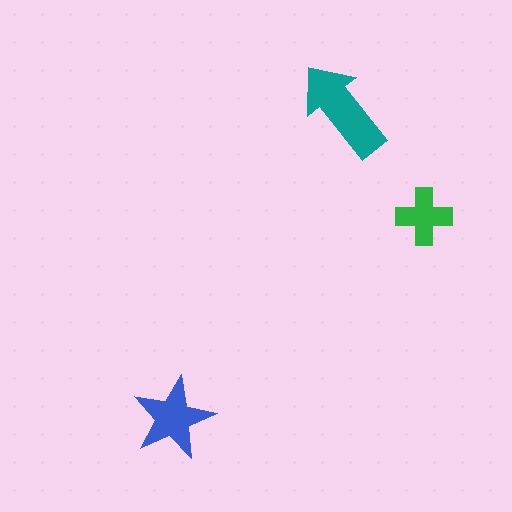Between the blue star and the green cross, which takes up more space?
The blue star.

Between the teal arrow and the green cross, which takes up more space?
The teal arrow.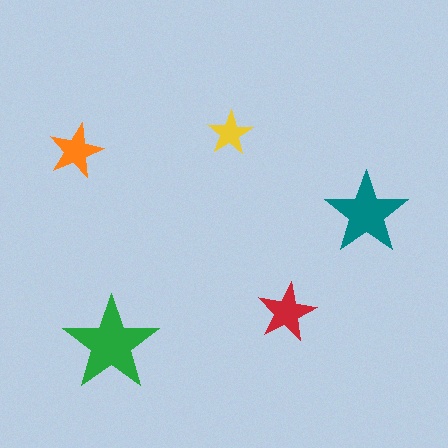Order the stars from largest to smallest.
the green one, the teal one, the red one, the orange one, the yellow one.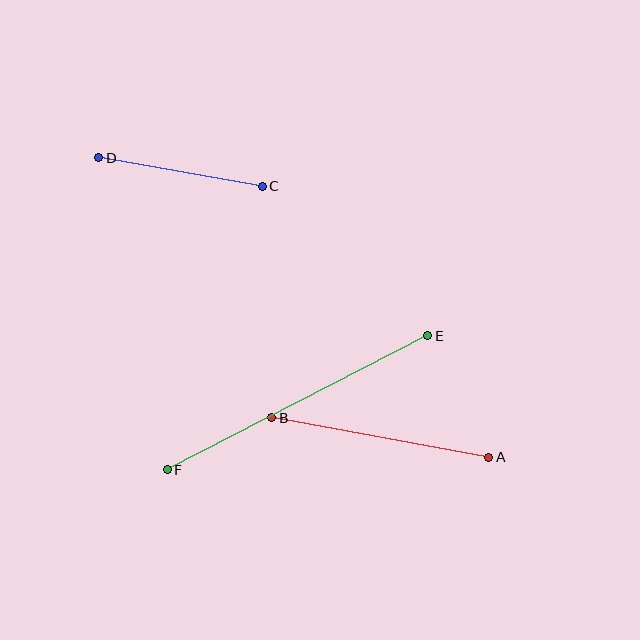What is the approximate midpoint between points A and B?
The midpoint is at approximately (380, 437) pixels.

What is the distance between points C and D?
The distance is approximately 166 pixels.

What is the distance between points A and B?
The distance is approximately 221 pixels.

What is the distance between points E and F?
The distance is approximately 293 pixels.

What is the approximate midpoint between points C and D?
The midpoint is at approximately (180, 172) pixels.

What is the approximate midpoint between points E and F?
The midpoint is at approximately (298, 403) pixels.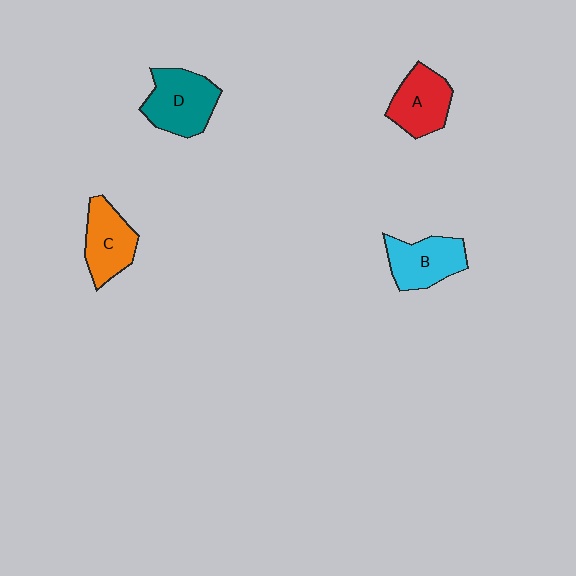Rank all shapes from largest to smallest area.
From largest to smallest: D (teal), B (cyan), C (orange), A (red).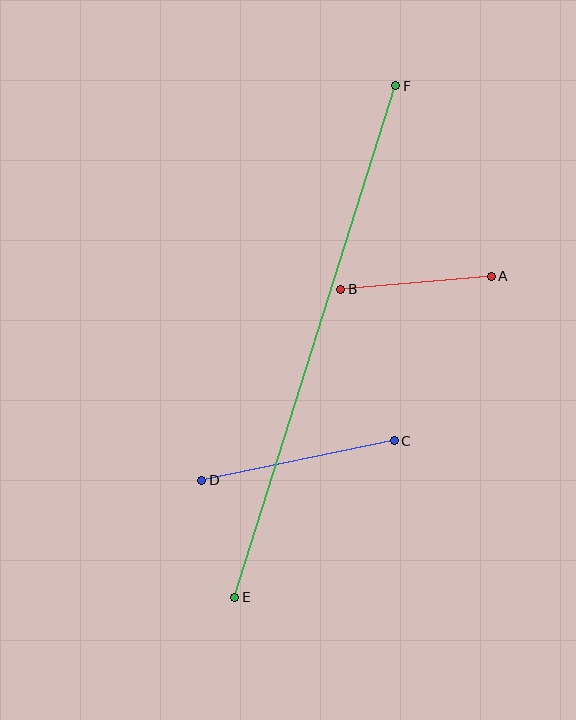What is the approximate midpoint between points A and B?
The midpoint is at approximately (416, 283) pixels.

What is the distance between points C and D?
The distance is approximately 196 pixels.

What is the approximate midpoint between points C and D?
The midpoint is at approximately (298, 460) pixels.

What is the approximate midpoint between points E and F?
The midpoint is at approximately (315, 342) pixels.